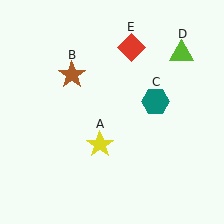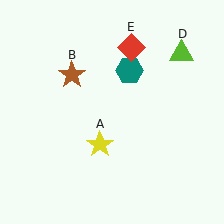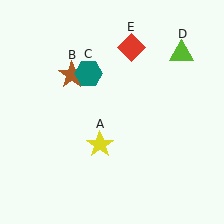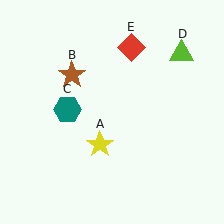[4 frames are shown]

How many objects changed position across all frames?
1 object changed position: teal hexagon (object C).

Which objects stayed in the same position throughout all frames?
Yellow star (object A) and brown star (object B) and lime triangle (object D) and red diamond (object E) remained stationary.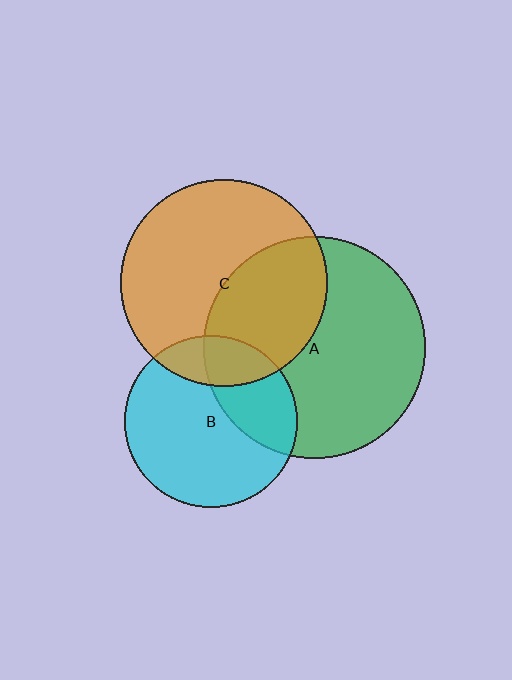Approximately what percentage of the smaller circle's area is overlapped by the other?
Approximately 30%.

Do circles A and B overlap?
Yes.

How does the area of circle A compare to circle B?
Approximately 1.7 times.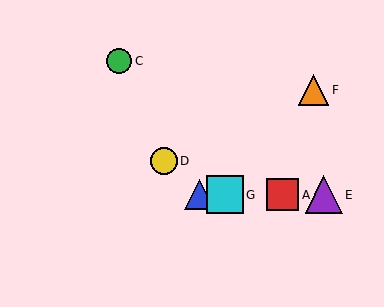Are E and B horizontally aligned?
Yes, both are at y≈195.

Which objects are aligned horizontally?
Objects A, B, E, G are aligned horizontally.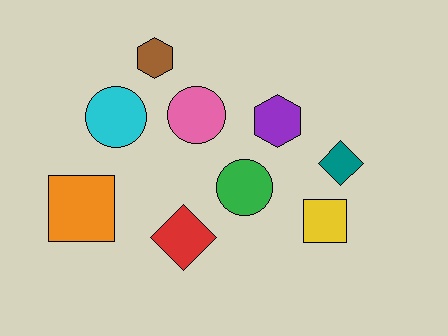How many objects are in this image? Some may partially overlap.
There are 9 objects.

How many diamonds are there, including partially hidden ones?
There are 2 diamonds.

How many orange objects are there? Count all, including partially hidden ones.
There is 1 orange object.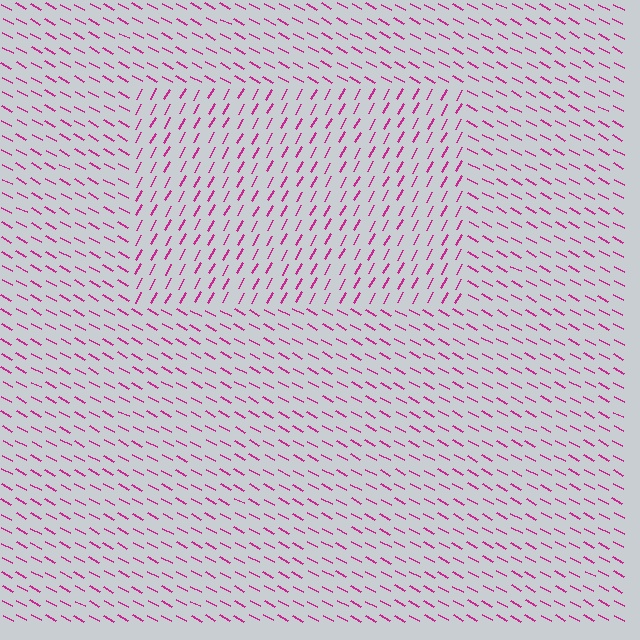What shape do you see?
I see a rectangle.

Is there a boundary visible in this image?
Yes, there is a texture boundary formed by a change in line orientation.